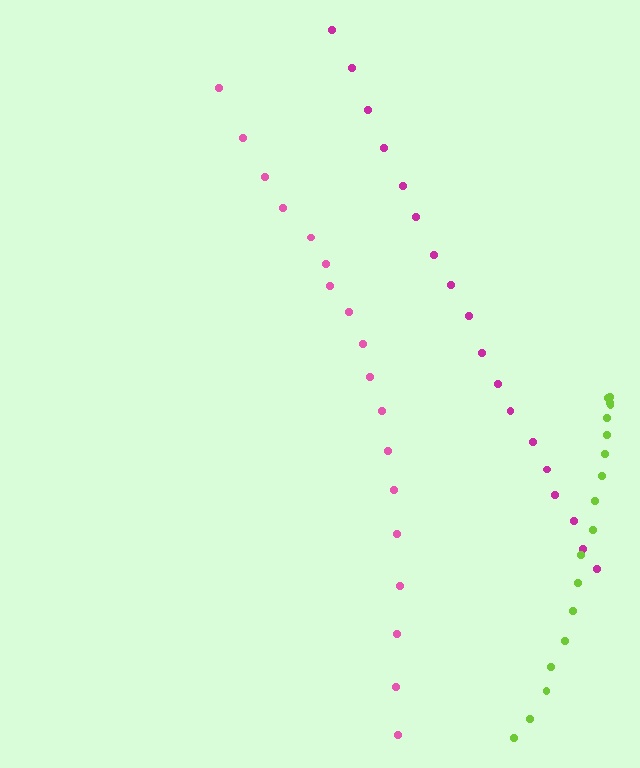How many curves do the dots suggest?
There are 3 distinct paths.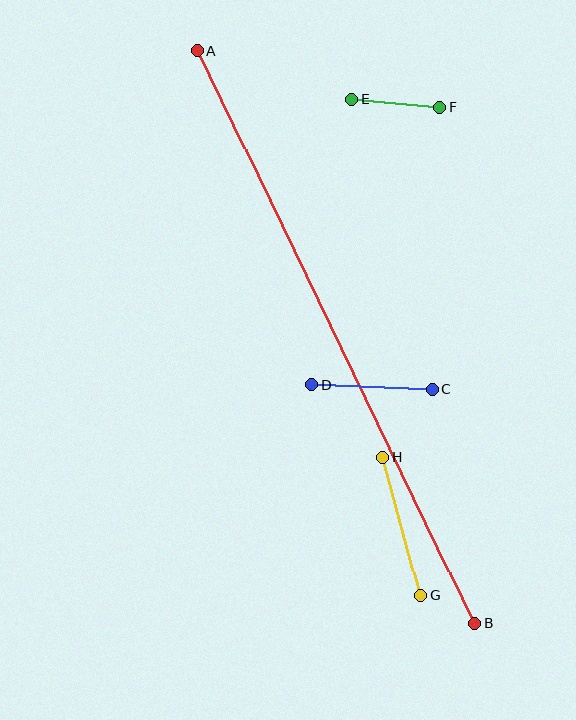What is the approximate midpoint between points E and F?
The midpoint is at approximately (396, 103) pixels.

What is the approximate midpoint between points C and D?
The midpoint is at approximately (372, 387) pixels.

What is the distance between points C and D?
The distance is approximately 121 pixels.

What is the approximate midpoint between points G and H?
The midpoint is at approximately (402, 526) pixels.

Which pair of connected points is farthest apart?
Points A and B are farthest apart.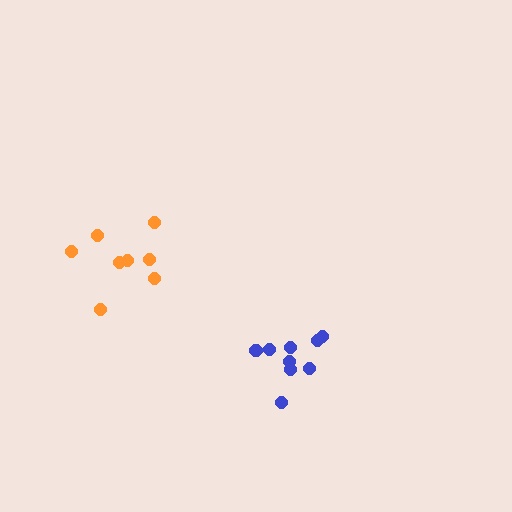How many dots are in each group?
Group 1: 9 dots, Group 2: 8 dots (17 total).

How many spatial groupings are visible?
There are 2 spatial groupings.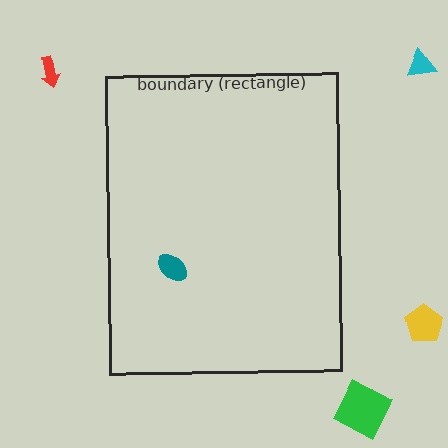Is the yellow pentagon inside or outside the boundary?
Outside.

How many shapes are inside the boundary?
1 inside, 4 outside.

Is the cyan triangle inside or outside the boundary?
Outside.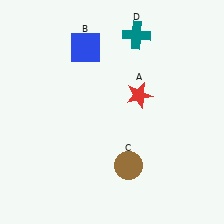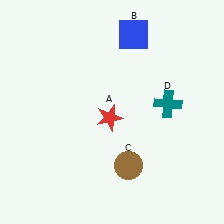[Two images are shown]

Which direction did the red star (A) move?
The red star (A) moved left.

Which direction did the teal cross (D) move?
The teal cross (D) moved down.